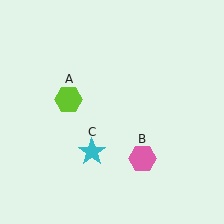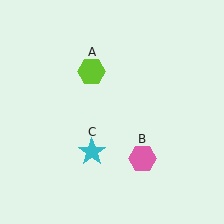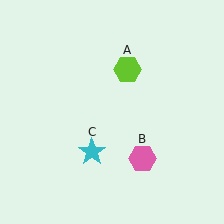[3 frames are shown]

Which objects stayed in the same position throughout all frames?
Pink hexagon (object B) and cyan star (object C) remained stationary.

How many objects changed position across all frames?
1 object changed position: lime hexagon (object A).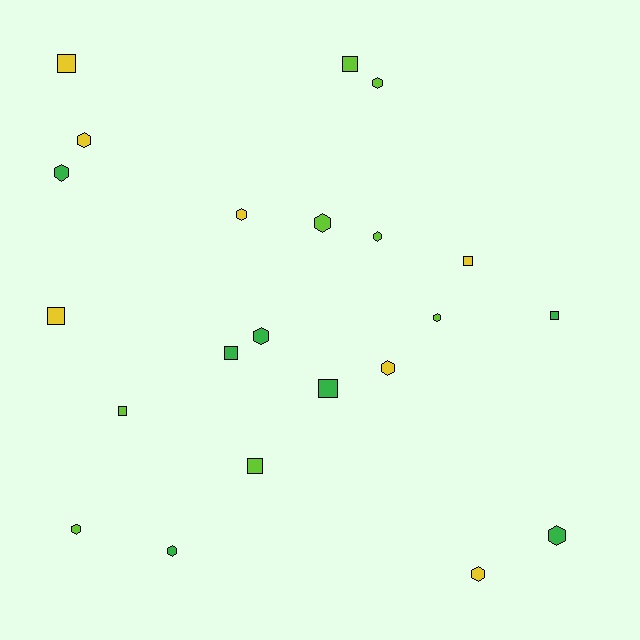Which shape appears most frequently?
Hexagon, with 13 objects.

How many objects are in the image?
There are 22 objects.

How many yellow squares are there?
There are 3 yellow squares.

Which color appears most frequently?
Lime, with 8 objects.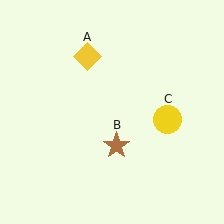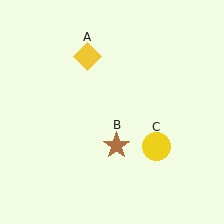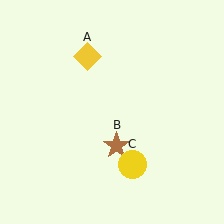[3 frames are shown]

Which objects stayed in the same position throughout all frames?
Yellow diamond (object A) and brown star (object B) remained stationary.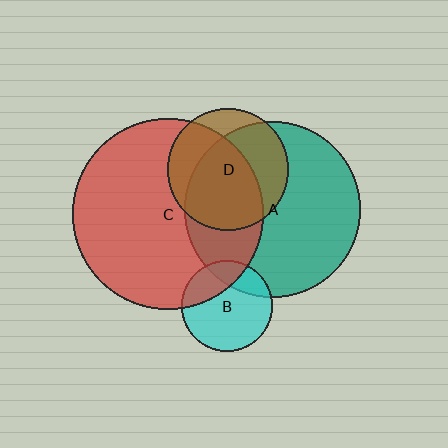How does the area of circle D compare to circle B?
Approximately 1.8 times.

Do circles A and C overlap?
Yes.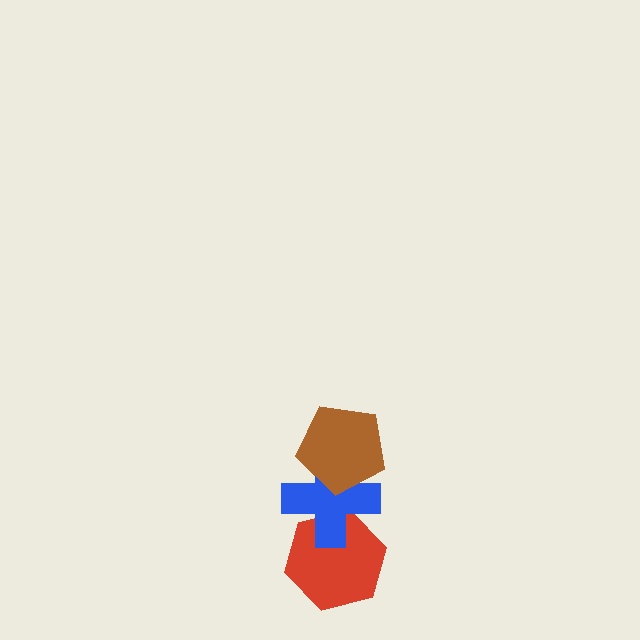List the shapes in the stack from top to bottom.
From top to bottom: the brown pentagon, the blue cross, the red hexagon.